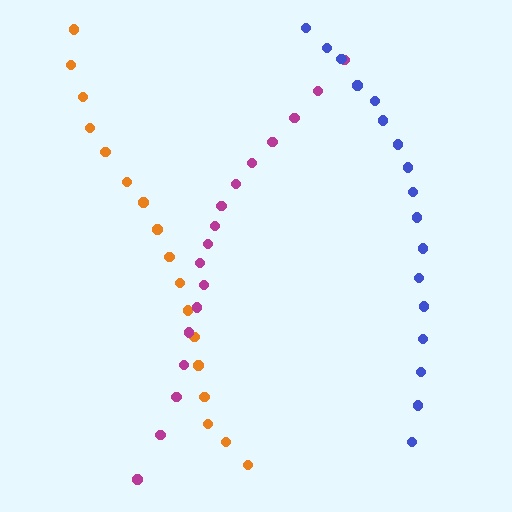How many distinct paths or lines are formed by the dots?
There are 3 distinct paths.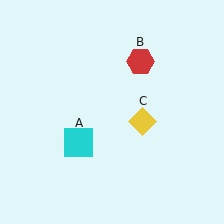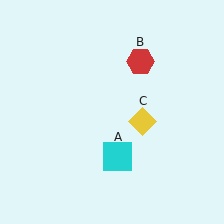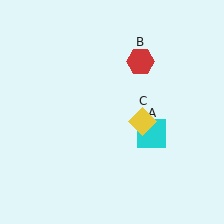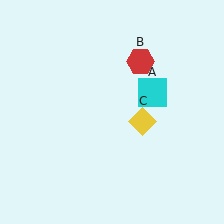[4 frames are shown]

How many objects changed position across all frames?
1 object changed position: cyan square (object A).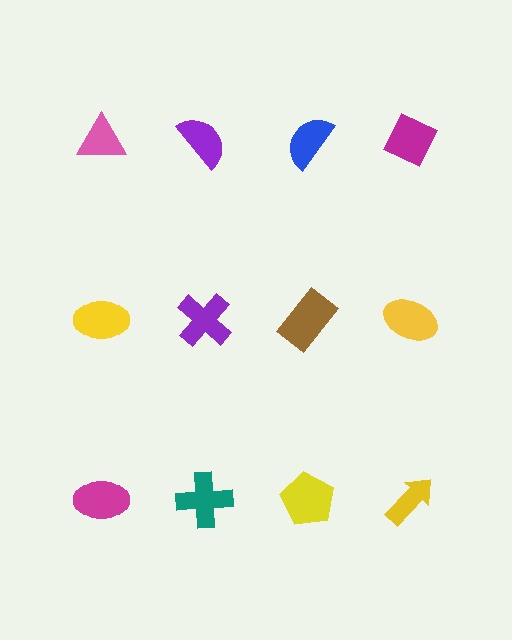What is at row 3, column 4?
A yellow arrow.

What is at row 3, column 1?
A magenta ellipse.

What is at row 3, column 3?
A yellow pentagon.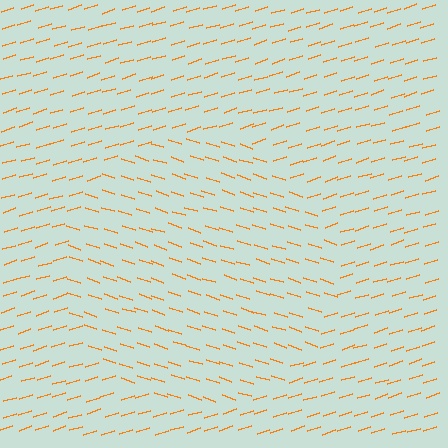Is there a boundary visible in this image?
Yes, there is a texture boundary formed by a change in line orientation.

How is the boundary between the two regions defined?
The boundary is defined purely by a change in line orientation (approximately 35 degrees difference). All lines are the same color and thickness.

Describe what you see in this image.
The image is filled with small orange line segments. A circle region in the image has lines oriented differently from the surrounding lines, creating a visible texture boundary.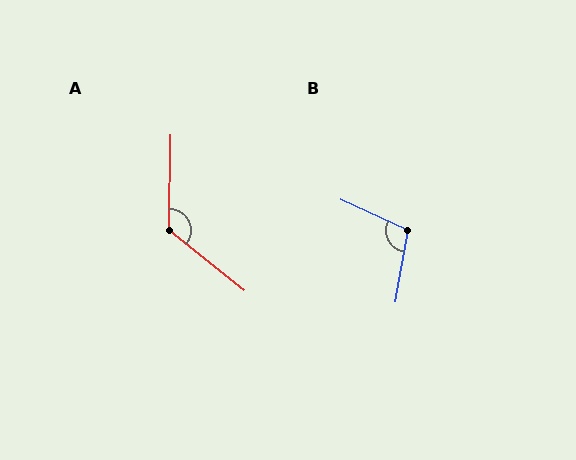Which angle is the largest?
A, at approximately 128 degrees.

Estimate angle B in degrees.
Approximately 104 degrees.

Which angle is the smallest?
B, at approximately 104 degrees.